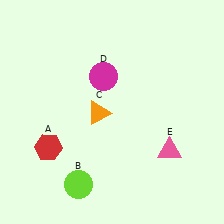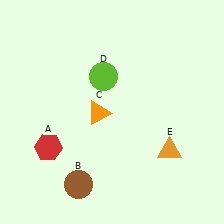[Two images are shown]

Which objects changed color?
B changed from lime to brown. D changed from magenta to lime. E changed from pink to orange.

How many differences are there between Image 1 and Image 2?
There are 3 differences between the two images.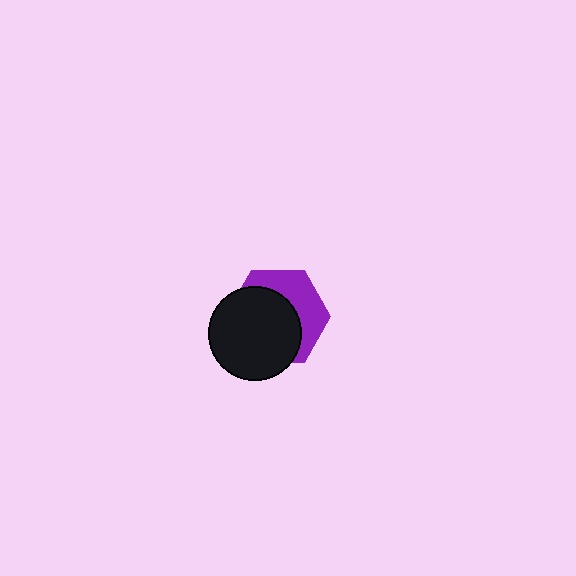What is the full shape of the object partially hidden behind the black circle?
The partially hidden object is a purple hexagon.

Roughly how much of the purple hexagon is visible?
A small part of it is visible (roughly 40%).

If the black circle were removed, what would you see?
You would see the complete purple hexagon.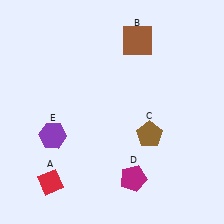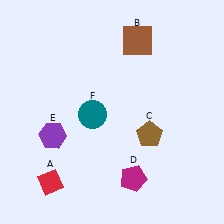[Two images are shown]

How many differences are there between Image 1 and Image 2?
There is 1 difference between the two images.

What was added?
A teal circle (F) was added in Image 2.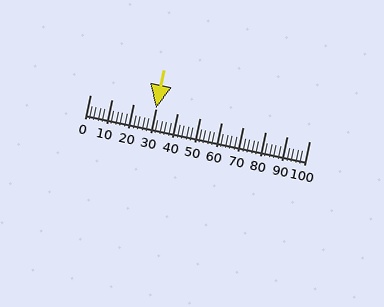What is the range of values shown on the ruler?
The ruler shows values from 0 to 100.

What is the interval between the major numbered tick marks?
The major tick marks are spaced 10 units apart.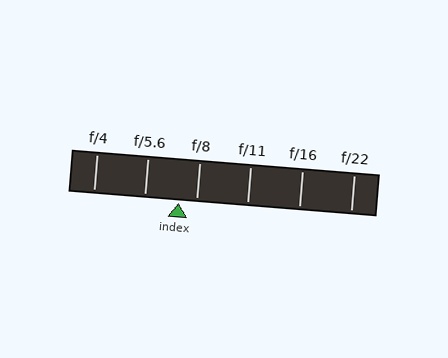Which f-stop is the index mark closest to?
The index mark is closest to f/8.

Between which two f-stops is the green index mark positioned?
The index mark is between f/5.6 and f/8.